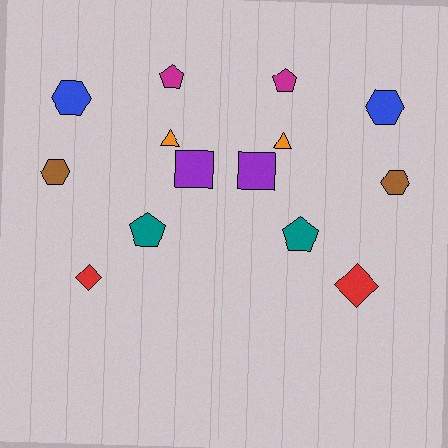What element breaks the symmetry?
The red diamond on the right side has a different size than its mirror counterpart.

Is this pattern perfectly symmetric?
No, the pattern is not perfectly symmetric. The red diamond on the right side has a different size than its mirror counterpart.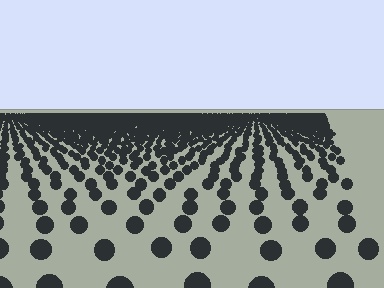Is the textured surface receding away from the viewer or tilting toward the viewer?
The surface is receding away from the viewer. Texture elements get smaller and denser toward the top.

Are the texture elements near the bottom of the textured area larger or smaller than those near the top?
Larger. Near the bottom, elements are closer to the viewer and appear at a bigger on-screen size.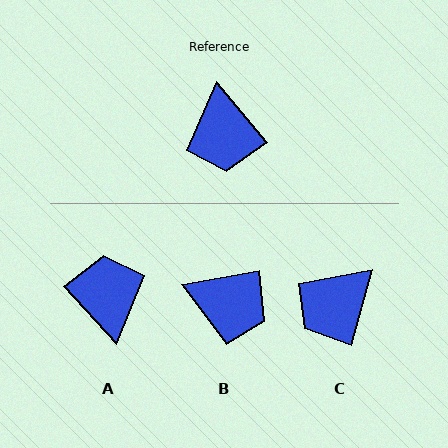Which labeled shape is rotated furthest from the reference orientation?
A, about 178 degrees away.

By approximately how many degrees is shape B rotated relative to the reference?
Approximately 60 degrees counter-clockwise.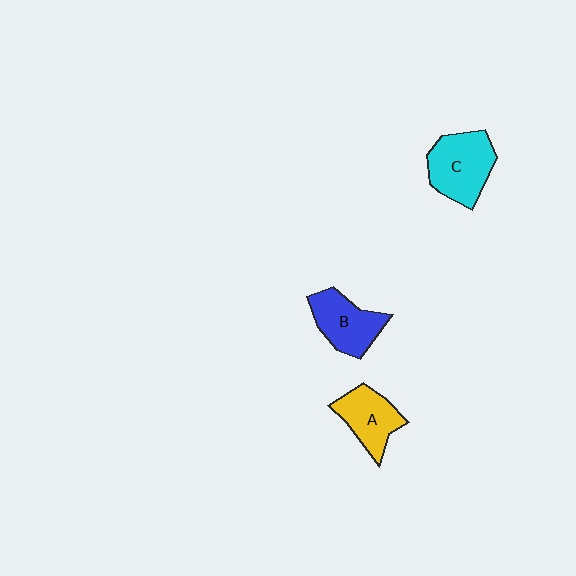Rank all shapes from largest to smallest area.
From largest to smallest: C (cyan), B (blue), A (yellow).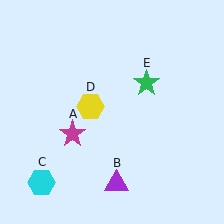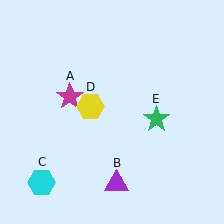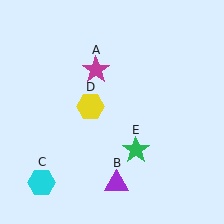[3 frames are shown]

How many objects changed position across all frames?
2 objects changed position: magenta star (object A), green star (object E).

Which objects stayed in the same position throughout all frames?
Purple triangle (object B) and cyan hexagon (object C) and yellow hexagon (object D) remained stationary.